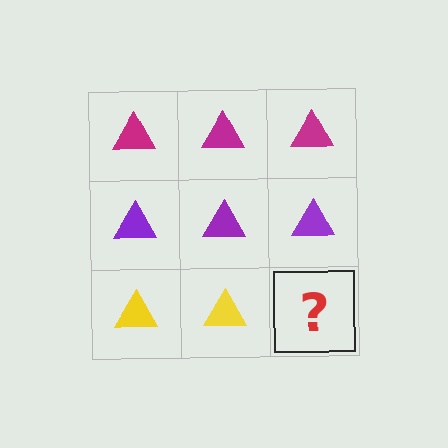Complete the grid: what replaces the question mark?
The question mark should be replaced with a yellow triangle.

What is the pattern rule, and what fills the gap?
The rule is that each row has a consistent color. The gap should be filled with a yellow triangle.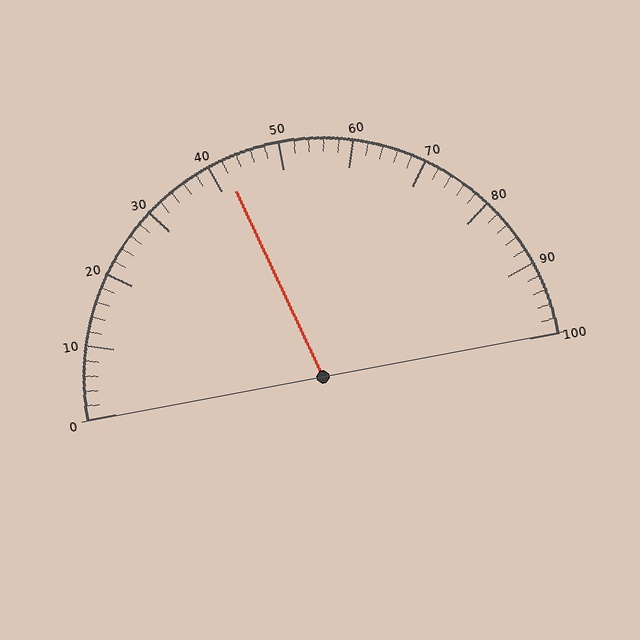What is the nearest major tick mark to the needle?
The nearest major tick mark is 40.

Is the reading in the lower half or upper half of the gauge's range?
The reading is in the lower half of the range (0 to 100).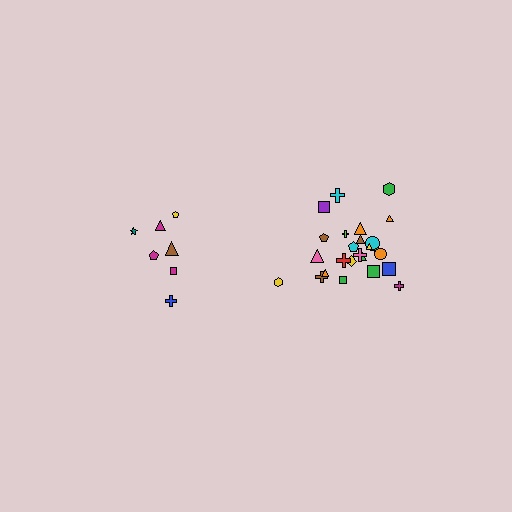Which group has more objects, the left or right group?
The right group.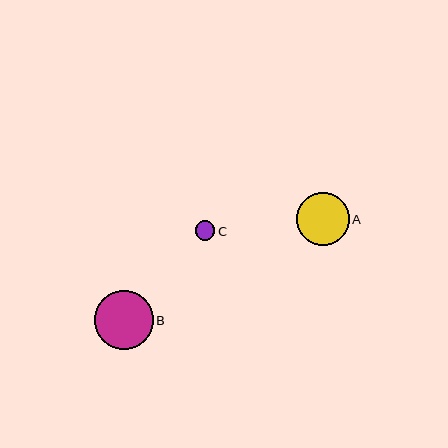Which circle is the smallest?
Circle C is the smallest with a size of approximately 20 pixels.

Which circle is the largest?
Circle B is the largest with a size of approximately 59 pixels.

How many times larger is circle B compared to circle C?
Circle B is approximately 3.0 times the size of circle C.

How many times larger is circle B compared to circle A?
Circle B is approximately 1.1 times the size of circle A.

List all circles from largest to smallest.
From largest to smallest: B, A, C.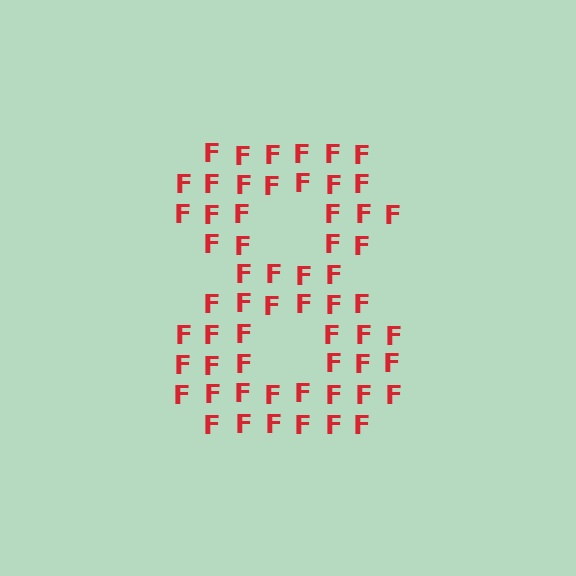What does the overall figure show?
The overall figure shows the digit 8.